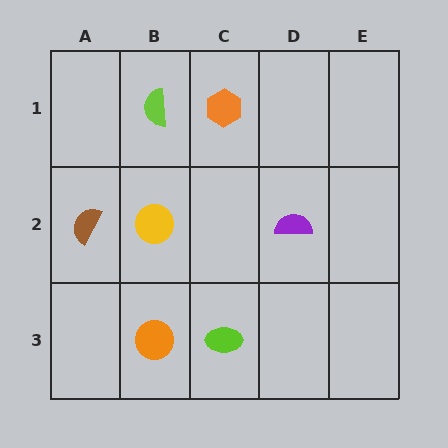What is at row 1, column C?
An orange hexagon.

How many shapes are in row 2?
3 shapes.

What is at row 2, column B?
A yellow circle.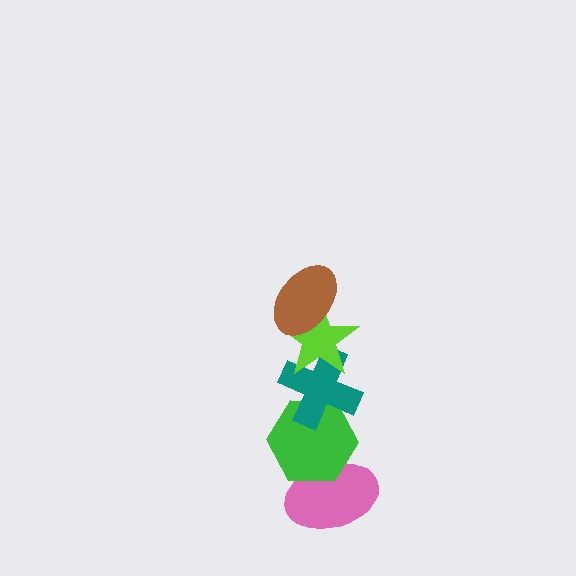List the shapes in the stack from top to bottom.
From top to bottom: the brown ellipse, the lime star, the teal cross, the green hexagon, the pink ellipse.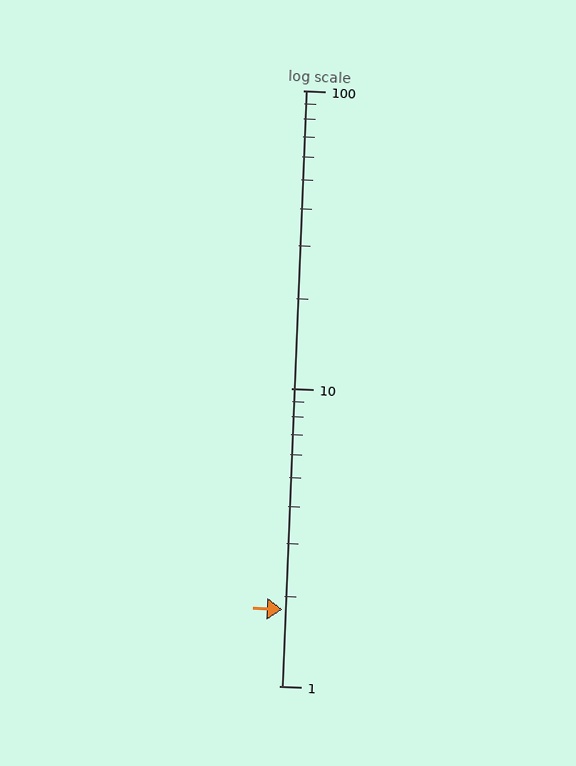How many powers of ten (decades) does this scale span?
The scale spans 2 decades, from 1 to 100.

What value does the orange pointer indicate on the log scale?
The pointer indicates approximately 1.8.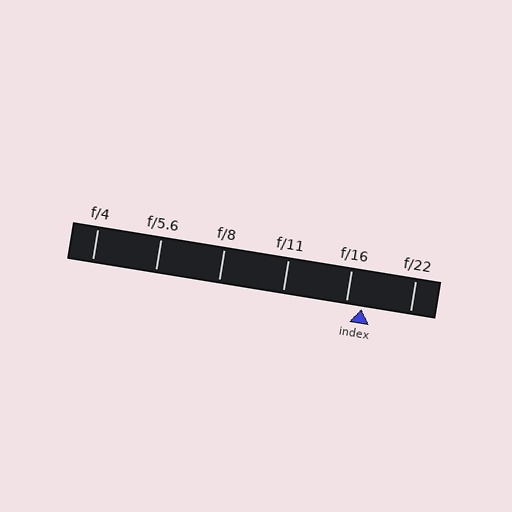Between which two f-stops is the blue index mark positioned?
The index mark is between f/16 and f/22.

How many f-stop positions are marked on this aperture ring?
There are 6 f-stop positions marked.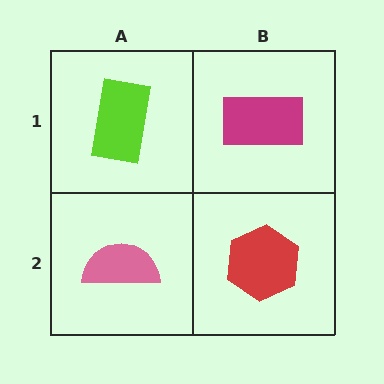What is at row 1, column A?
A lime rectangle.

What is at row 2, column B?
A red hexagon.